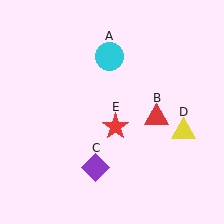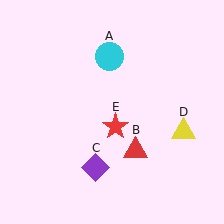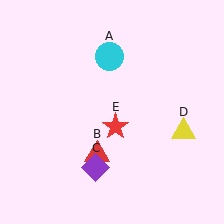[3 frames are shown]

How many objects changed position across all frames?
1 object changed position: red triangle (object B).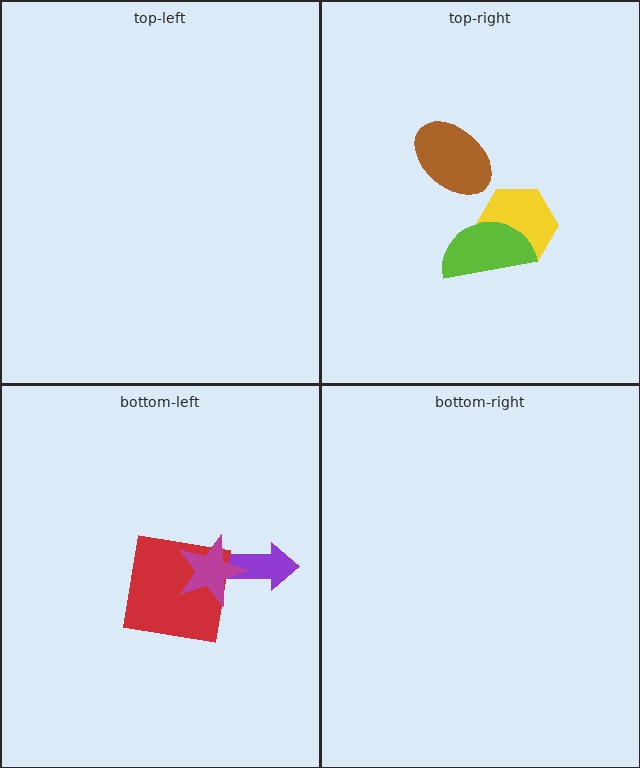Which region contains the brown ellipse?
The top-right region.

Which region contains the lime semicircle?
The top-right region.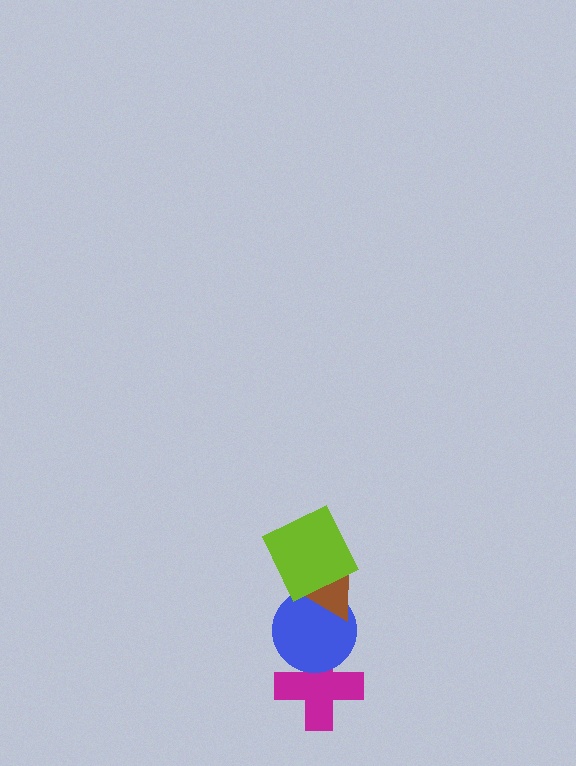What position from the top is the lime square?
The lime square is 1st from the top.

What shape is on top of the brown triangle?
The lime square is on top of the brown triangle.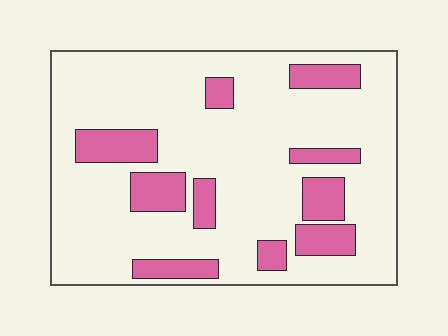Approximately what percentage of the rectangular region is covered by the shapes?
Approximately 20%.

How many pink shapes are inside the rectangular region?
10.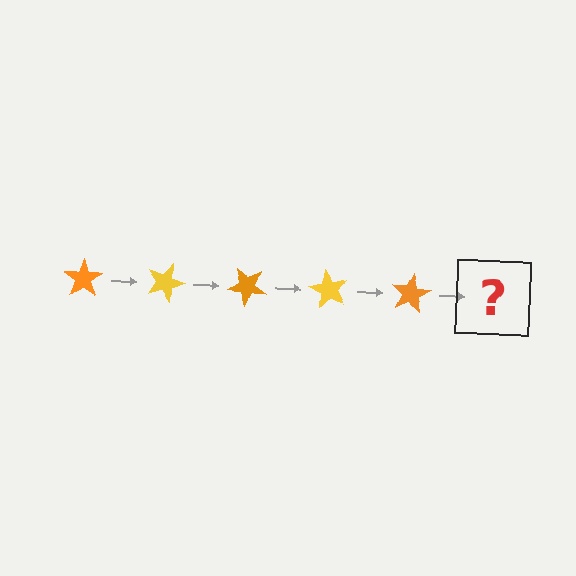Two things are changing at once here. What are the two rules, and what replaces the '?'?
The two rules are that it rotates 20 degrees each step and the color cycles through orange and yellow. The '?' should be a yellow star, rotated 100 degrees from the start.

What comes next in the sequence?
The next element should be a yellow star, rotated 100 degrees from the start.